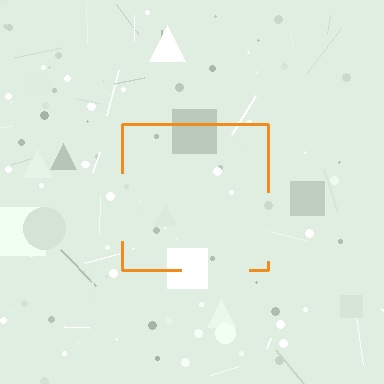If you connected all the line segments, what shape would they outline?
They would outline a square.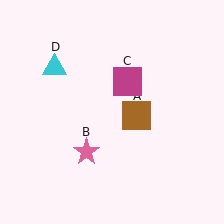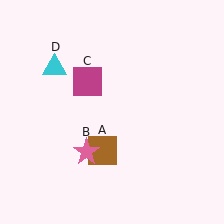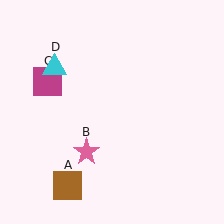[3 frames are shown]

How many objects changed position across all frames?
2 objects changed position: brown square (object A), magenta square (object C).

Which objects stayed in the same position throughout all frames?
Pink star (object B) and cyan triangle (object D) remained stationary.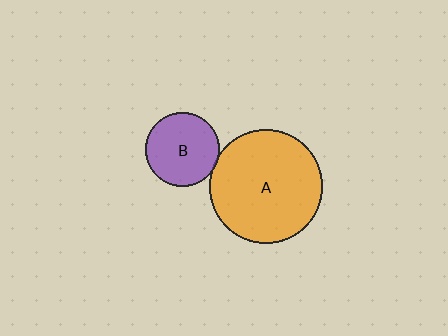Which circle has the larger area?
Circle A (orange).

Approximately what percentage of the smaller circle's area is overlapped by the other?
Approximately 5%.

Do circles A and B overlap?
Yes.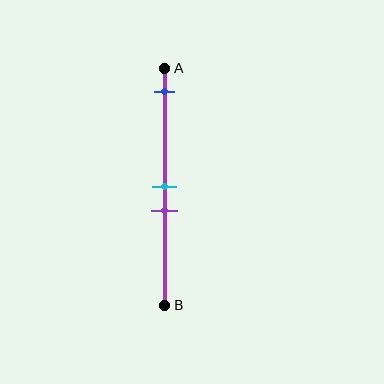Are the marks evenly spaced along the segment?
No, the marks are not evenly spaced.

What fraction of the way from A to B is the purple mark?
The purple mark is approximately 60% (0.6) of the way from A to B.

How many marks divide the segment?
There are 3 marks dividing the segment.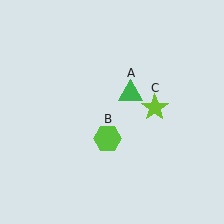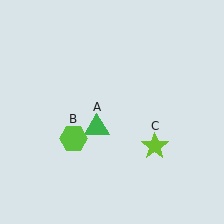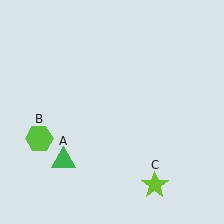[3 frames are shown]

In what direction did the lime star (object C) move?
The lime star (object C) moved down.